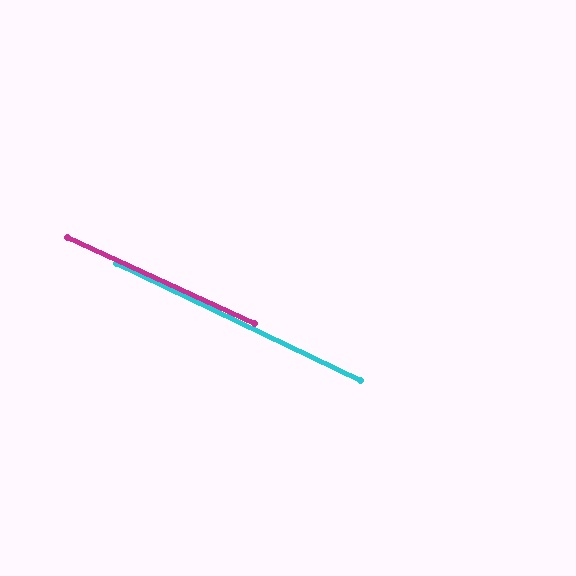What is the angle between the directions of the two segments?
Approximately 1 degree.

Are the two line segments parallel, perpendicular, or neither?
Parallel — their directions differ by only 0.9°.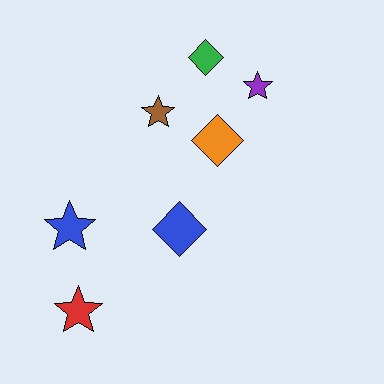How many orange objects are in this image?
There is 1 orange object.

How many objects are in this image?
There are 7 objects.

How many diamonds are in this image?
There are 3 diamonds.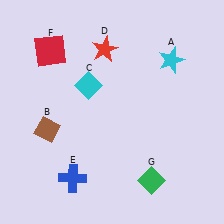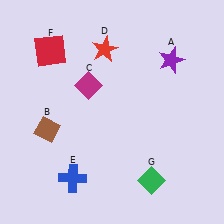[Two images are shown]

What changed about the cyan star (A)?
In Image 1, A is cyan. In Image 2, it changed to purple.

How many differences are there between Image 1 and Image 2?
There are 2 differences between the two images.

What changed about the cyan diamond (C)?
In Image 1, C is cyan. In Image 2, it changed to magenta.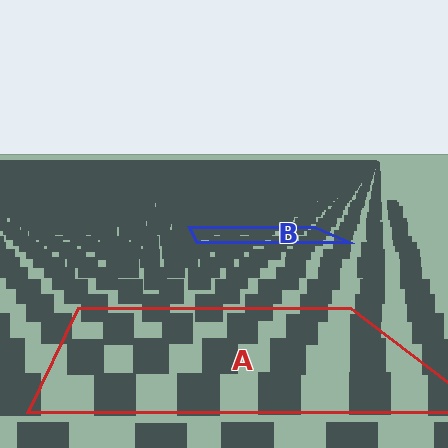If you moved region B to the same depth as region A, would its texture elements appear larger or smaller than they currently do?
They would appear larger. At a closer depth, the same texture elements are projected at a bigger on-screen size.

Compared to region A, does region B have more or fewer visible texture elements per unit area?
Region B has more texture elements per unit area — they are packed more densely because it is farther away.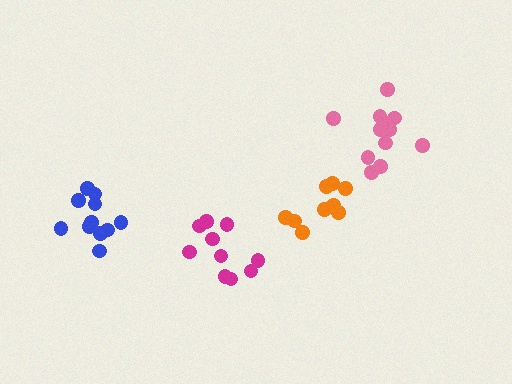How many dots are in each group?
Group 1: 12 dots, Group 2: 9 dots, Group 3: 11 dots, Group 4: 10 dots (42 total).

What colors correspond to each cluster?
The clusters are colored: pink, orange, blue, magenta.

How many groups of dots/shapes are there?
There are 4 groups.